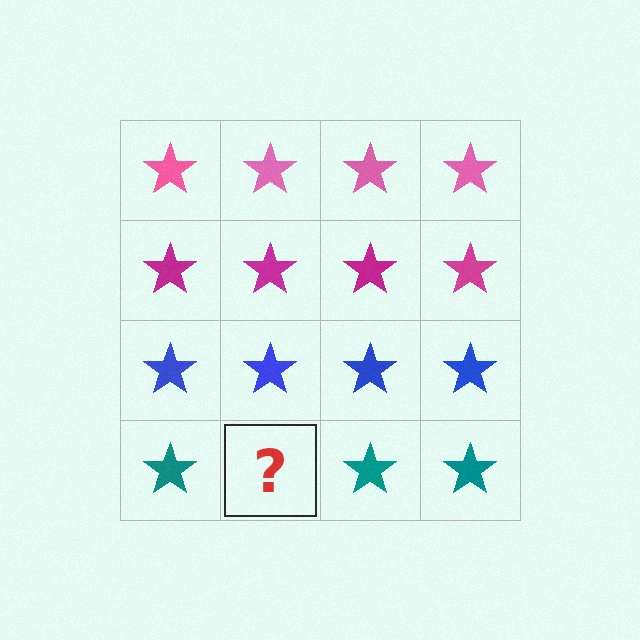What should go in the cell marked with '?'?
The missing cell should contain a teal star.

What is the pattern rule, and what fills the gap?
The rule is that each row has a consistent color. The gap should be filled with a teal star.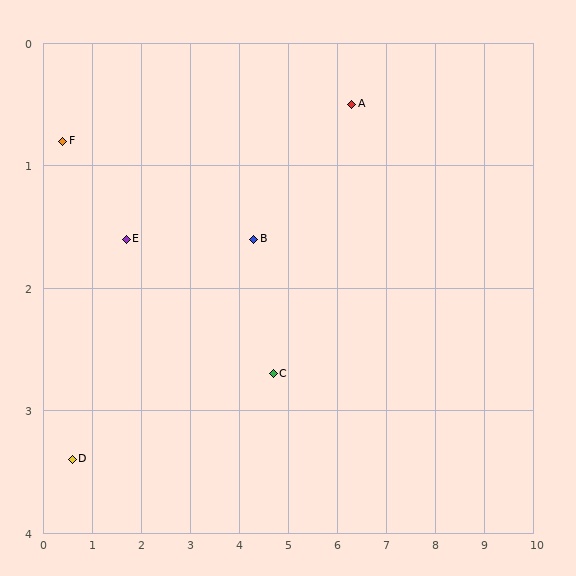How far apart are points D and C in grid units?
Points D and C are about 4.2 grid units apart.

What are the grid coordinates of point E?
Point E is at approximately (1.7, 1.6).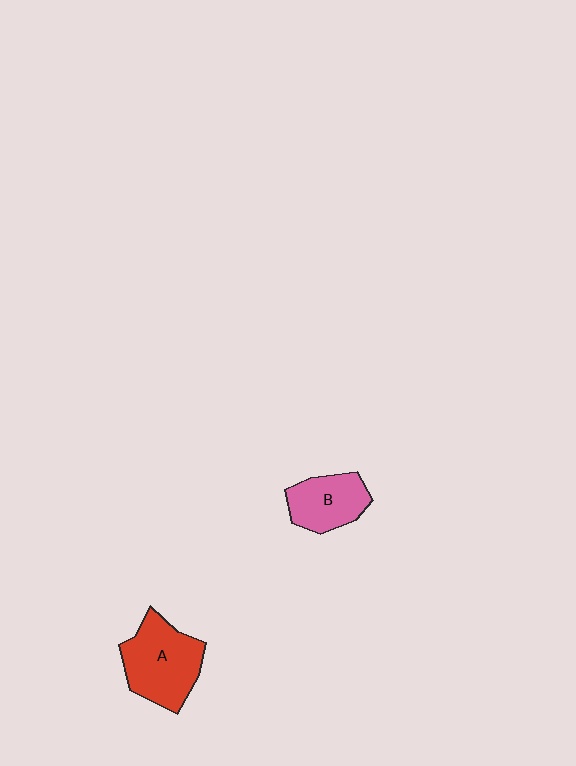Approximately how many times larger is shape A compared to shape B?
Approximately 1.4 times.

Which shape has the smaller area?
Shape B (pink).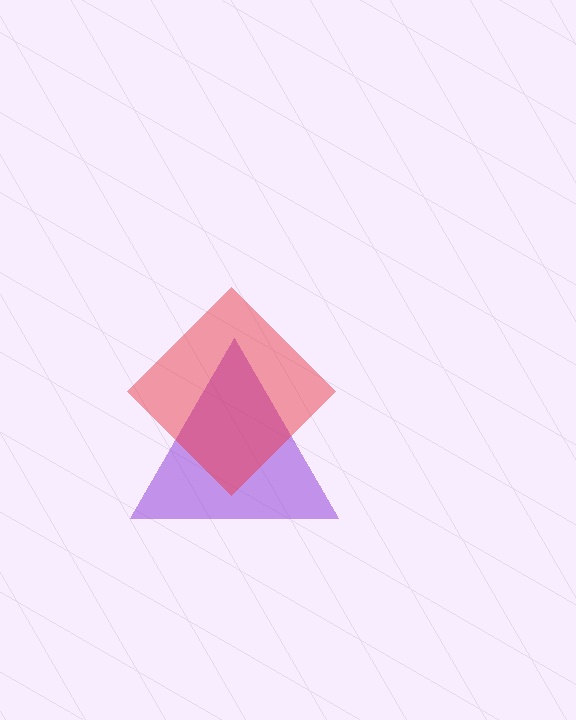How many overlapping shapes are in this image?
There are 2 overlapping shapes in the image.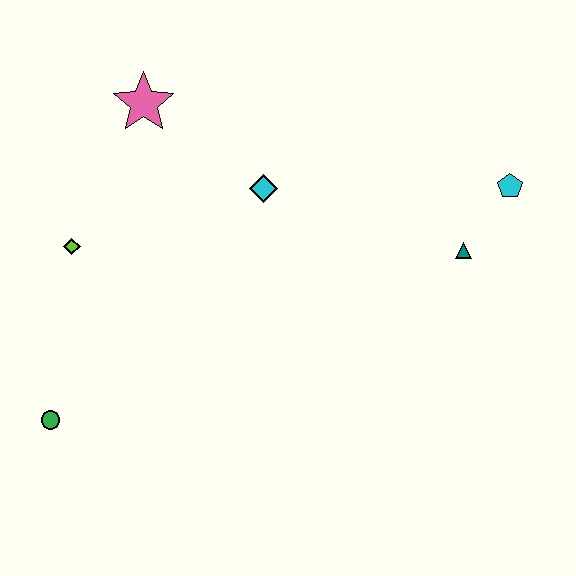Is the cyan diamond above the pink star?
No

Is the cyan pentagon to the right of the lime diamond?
Yes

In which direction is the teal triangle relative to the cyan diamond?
The teal triangle is to the right of the cyan diamond.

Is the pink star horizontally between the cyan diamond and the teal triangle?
No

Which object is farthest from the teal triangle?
The green circle is farthest from the teal triangle.